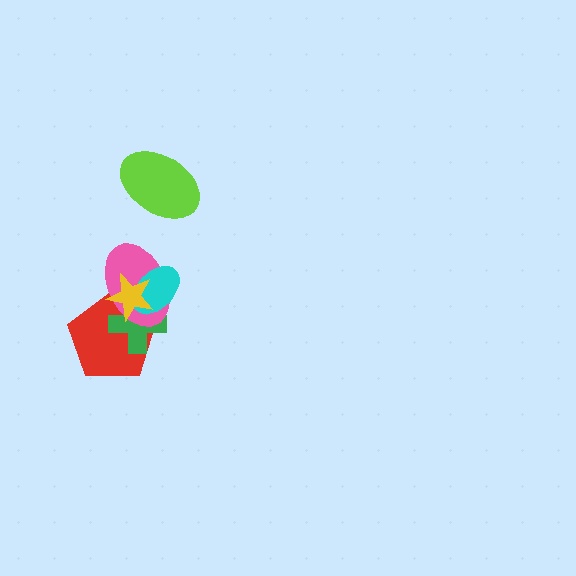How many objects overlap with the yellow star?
4 objects overlap with the yellow star.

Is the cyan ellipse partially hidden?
Yes, it is partially covered by another shape.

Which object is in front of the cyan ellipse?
The yellow star is in front of the cyan ellipse.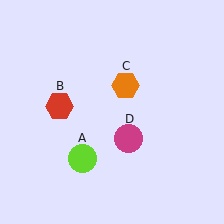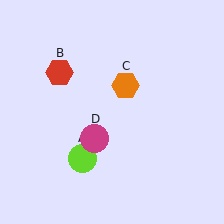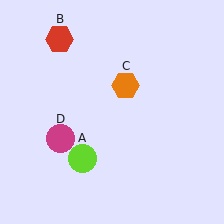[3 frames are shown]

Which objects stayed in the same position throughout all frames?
Lime circle (object A) and orange hexagon (object C) remained stationary.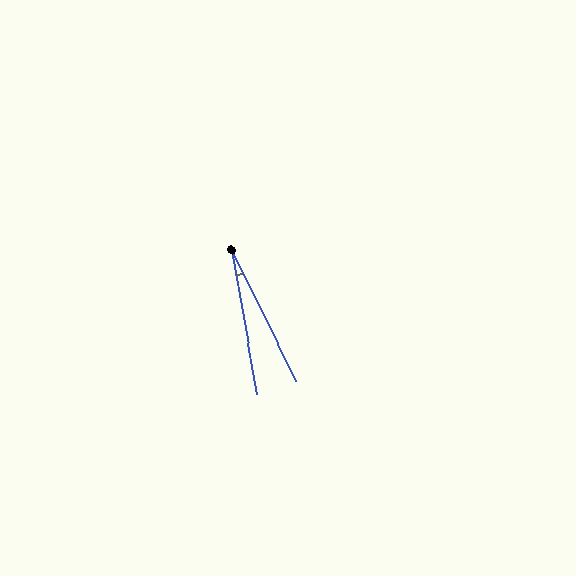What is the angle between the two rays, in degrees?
Approximately 16 degrees.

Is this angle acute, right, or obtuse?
It is acute.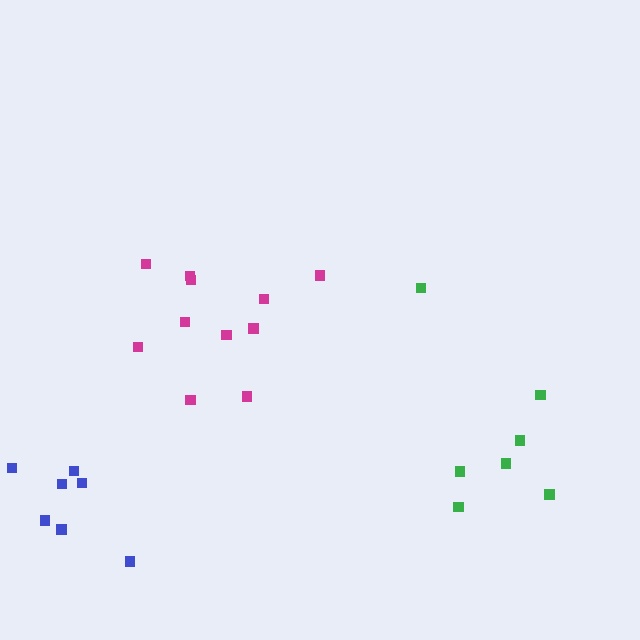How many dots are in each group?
Group 1: 7 dots, Group 2: 11 dots, Group 3: 7 dots (25 total).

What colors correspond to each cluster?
The clusters are colored: green, magenta, blue.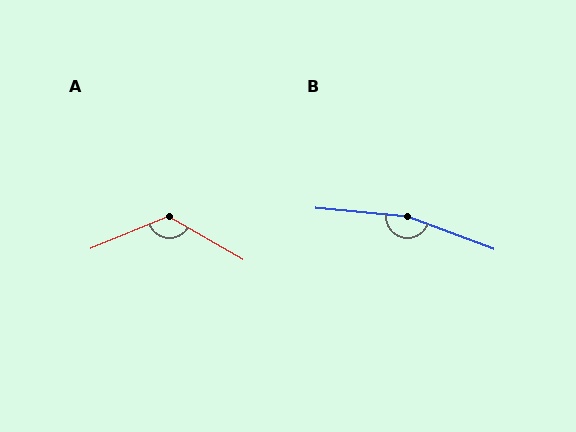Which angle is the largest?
B, at approximately 165 degrees.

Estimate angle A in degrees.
Approximately 128 degrees.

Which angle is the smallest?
A, at approximately 128 degrees.